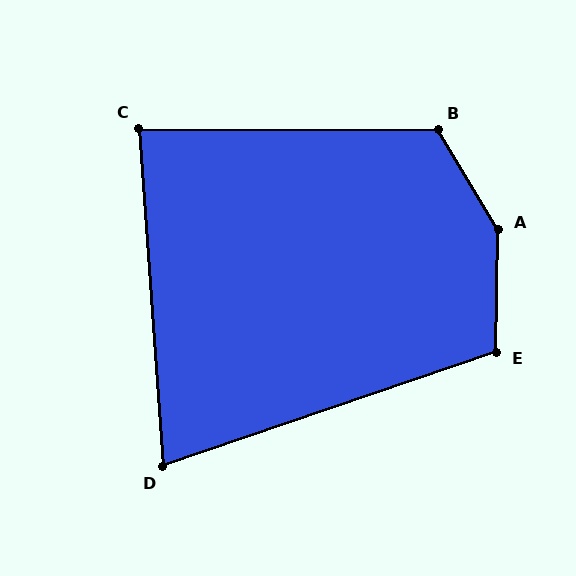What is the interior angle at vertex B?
Approximately 121 degrees (obtuse).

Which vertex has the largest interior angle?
A, at approximately 148 degrees.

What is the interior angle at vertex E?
Approximately 110 degrees (obtuse).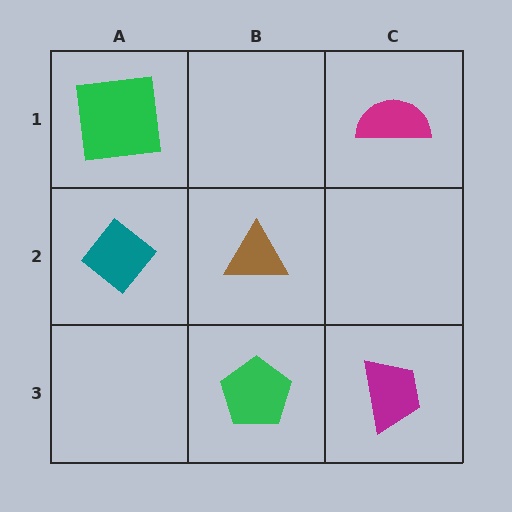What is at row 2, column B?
A brown triangle.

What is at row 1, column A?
A green square.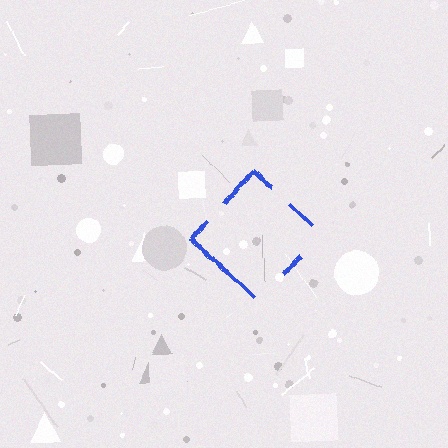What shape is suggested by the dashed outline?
The dashed outline suggests a diamond.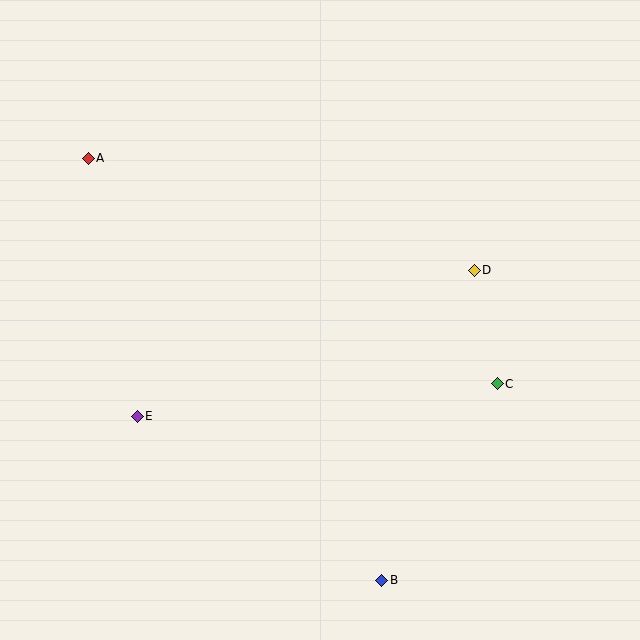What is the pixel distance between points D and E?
The distance between D and E is 368 pixels.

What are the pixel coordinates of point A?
Point A is at (88, 158).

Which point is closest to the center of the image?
Point D at (474, 270) is closest to the center.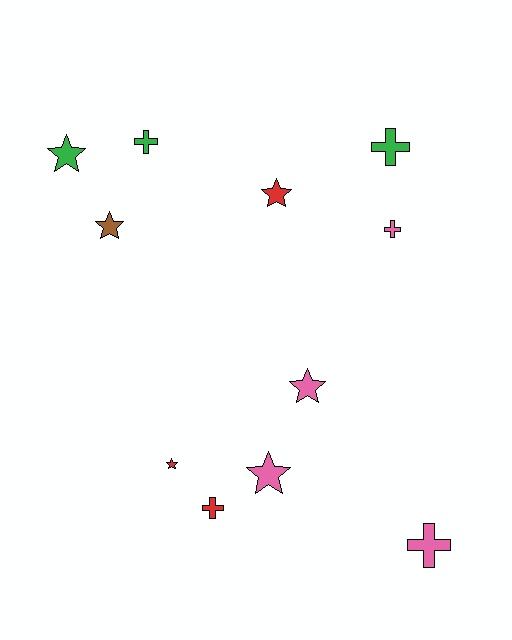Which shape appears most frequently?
Star, with 6 objects.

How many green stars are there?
There is 1 green star.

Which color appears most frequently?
Pink, with 4 objects.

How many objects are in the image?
There are 11 objects.